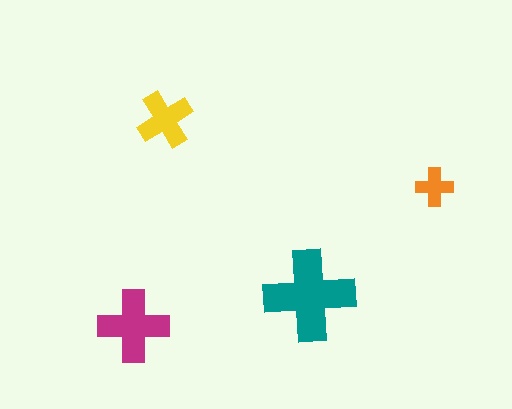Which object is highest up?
The yellow cross is topmost.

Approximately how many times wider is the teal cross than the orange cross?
About 2.5 times wider.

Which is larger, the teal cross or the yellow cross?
The teal one.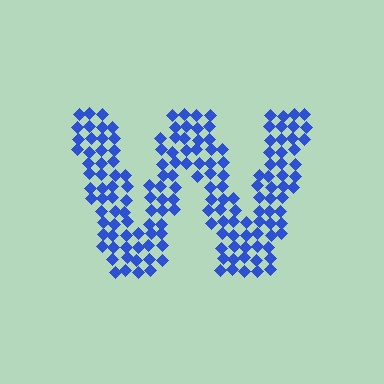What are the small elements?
The small elements are diamonds.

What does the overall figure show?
The overall figure shows the letter W.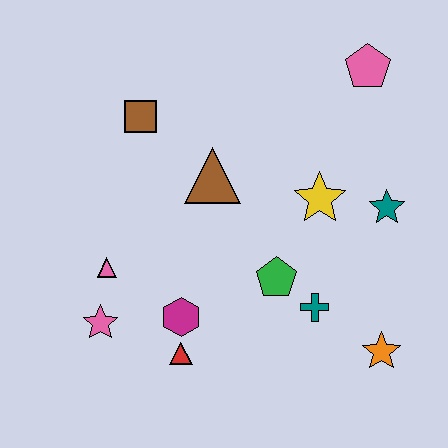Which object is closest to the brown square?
The brown triangle is closest to the brown square.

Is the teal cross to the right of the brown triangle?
Yes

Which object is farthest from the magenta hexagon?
The pink pentagon is farthest from the magenta hexagon.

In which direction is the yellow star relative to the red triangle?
The yellow star is above the red triangle.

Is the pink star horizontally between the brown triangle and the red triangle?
No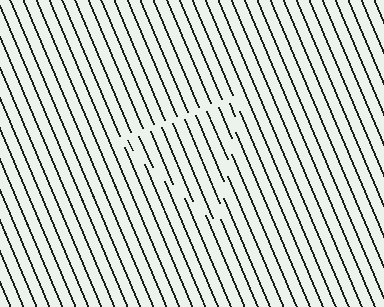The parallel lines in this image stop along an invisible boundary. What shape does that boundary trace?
An illusory triangle. The interior of the shape contains the same grating, shifted by half a period — the contour is defined by the phase discontinuity where line-ends from the inner and outer gratings abut.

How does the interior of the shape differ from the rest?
The interior of the shape contains the same grating, shifted by half a period — the contour is defined by the phase discontinuity where line-ends from the inner and outer gratings abut.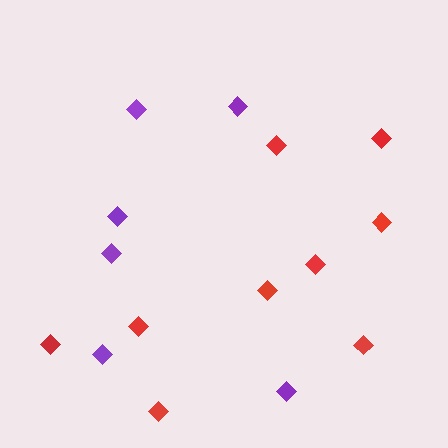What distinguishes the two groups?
There are 2 groups: one group of purple diamonds (6) and one group of red diamonds (9).